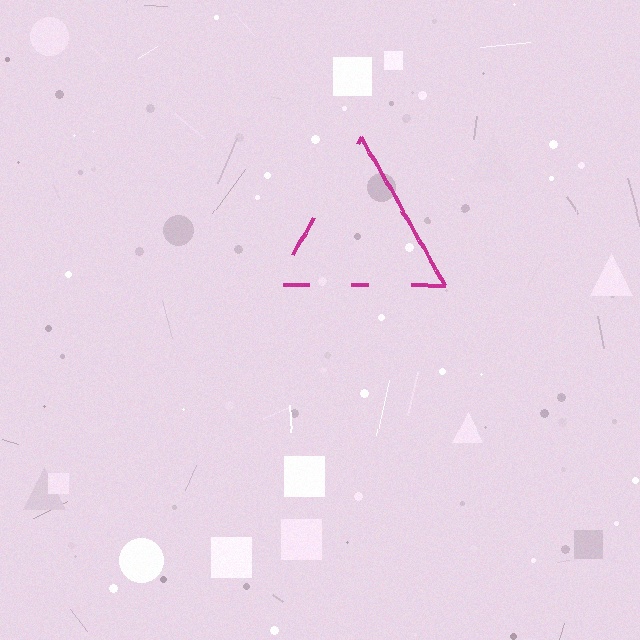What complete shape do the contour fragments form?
The contour fragments form a triangle.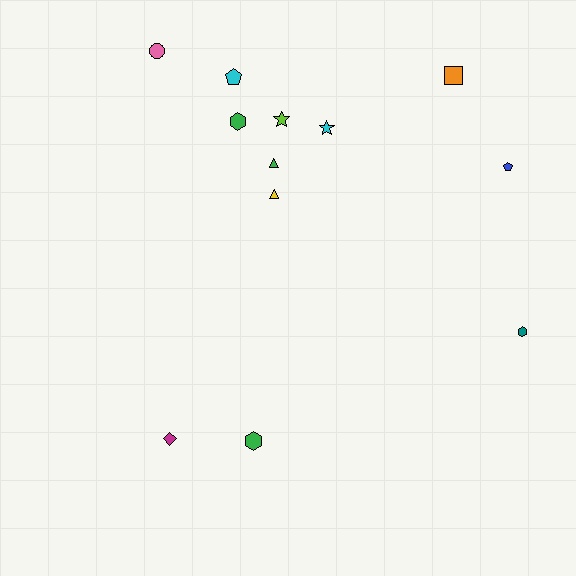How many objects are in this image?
There are 12 objects.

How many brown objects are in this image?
There are no brown objects.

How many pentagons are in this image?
There are 2 pentagons.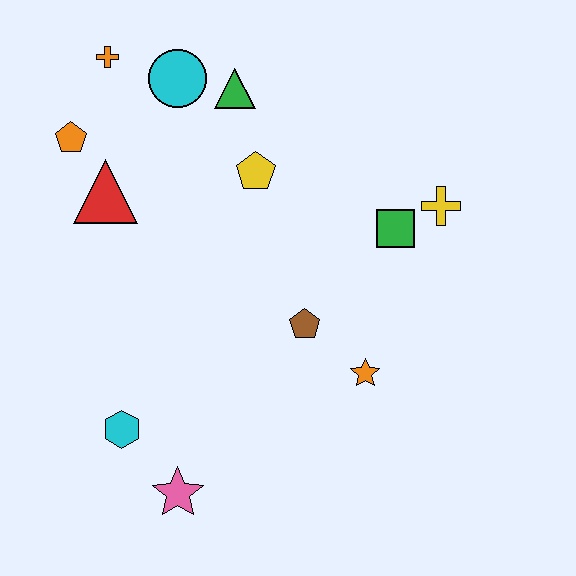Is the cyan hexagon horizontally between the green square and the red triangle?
Yes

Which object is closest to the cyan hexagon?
The pink star is closest to the cyan hexagon.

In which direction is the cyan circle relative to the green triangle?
The cyan circle is to the left of the green triangle.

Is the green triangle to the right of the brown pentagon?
No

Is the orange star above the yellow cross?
No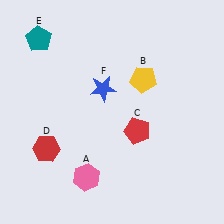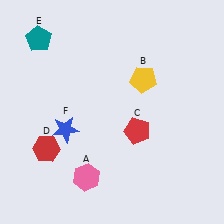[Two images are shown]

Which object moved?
The blue star (F) moved down.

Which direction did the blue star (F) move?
The blue star (F) moved down.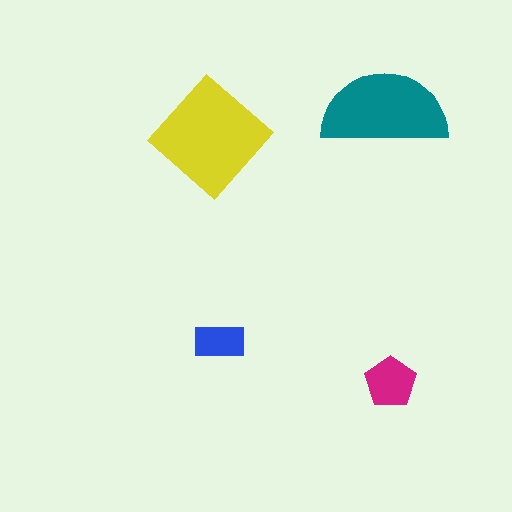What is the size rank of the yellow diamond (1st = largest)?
1st.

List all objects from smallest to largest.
The blue rectangle, the magenta pentagon, the teal semicircle, the yellow diamond.